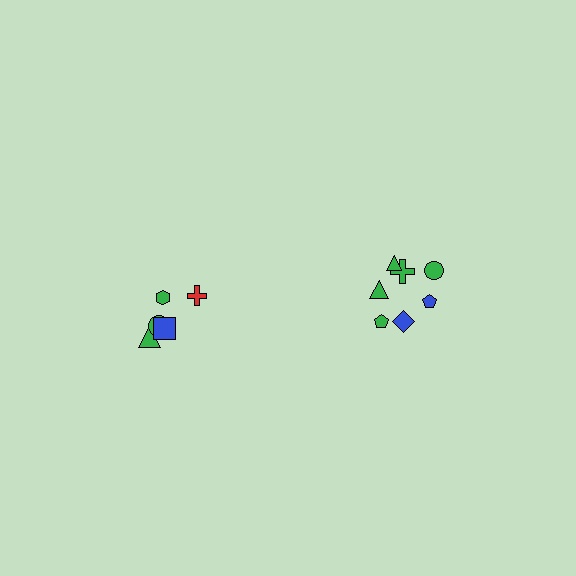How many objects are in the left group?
There are 5 objects.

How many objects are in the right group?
There are 7 objects.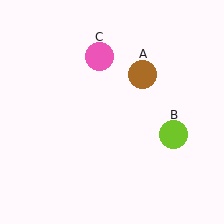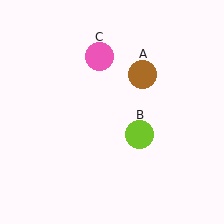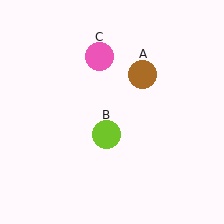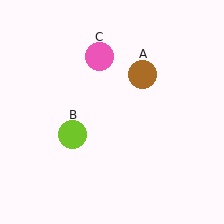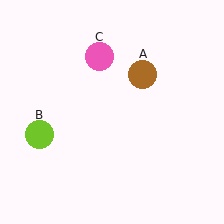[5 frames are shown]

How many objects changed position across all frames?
1 object changed position: lime circle (object B).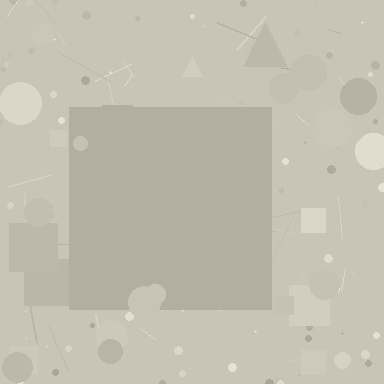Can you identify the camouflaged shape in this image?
The camouflaged shape is a square.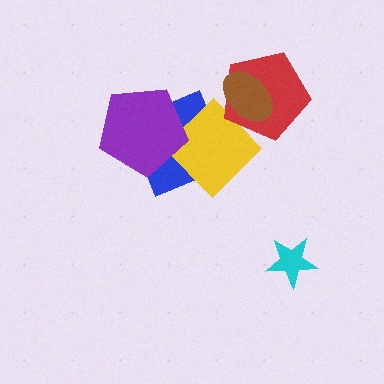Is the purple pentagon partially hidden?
No, no other shape covers it.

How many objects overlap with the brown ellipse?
1 object overlaps with the brown ellipse.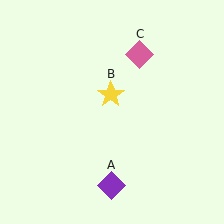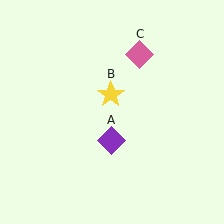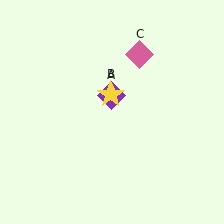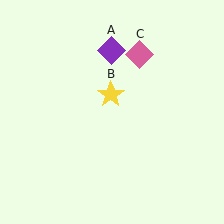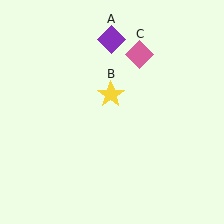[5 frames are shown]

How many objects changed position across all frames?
1 object changed position: purple diamond (object A).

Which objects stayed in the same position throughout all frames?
Yellow star (object B) and pink diamond (object C) remained stationary.